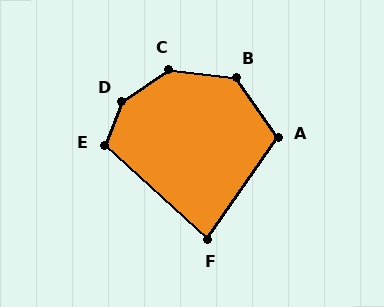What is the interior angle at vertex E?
Approximately 112 degrees (obtuse).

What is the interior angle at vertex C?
Approximately 138 degrees (obtuse).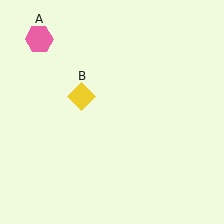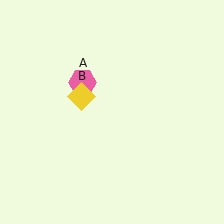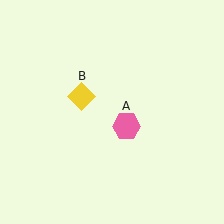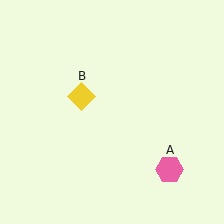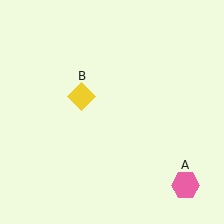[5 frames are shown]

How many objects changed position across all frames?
1 object changed position: pink hexagon (object A).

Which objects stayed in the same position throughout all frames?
Yellow diamond (object B) remained stationary.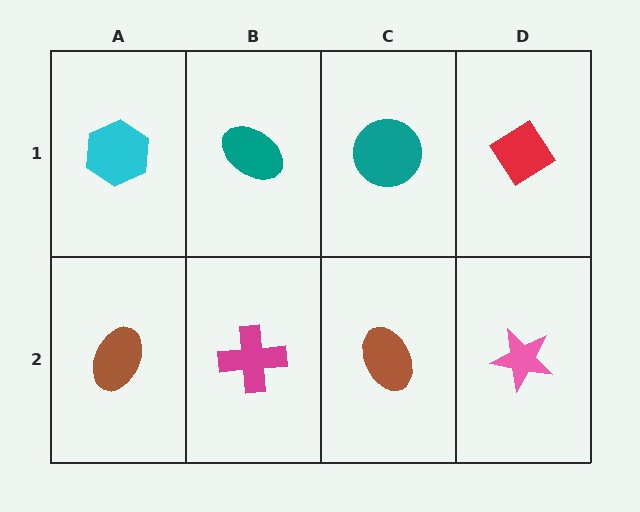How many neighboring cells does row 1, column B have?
3.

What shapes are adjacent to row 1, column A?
A brown ellipse (row 2, column A), a teal ellipse (row 1, column B).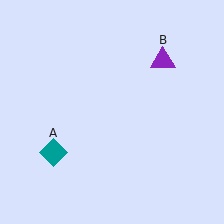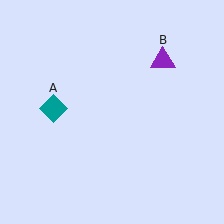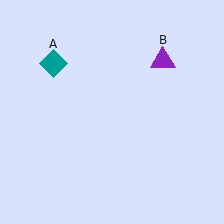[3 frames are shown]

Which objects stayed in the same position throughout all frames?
Purple triangle (object B) remained stationary.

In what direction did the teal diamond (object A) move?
The teal diamond (object A) moved up.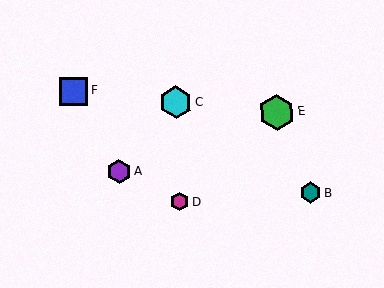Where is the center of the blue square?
The center of the blue square is at (74, 91).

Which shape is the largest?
The green hexagon (labeled E) is the largest.